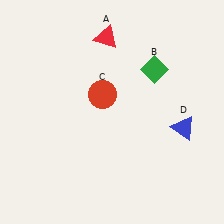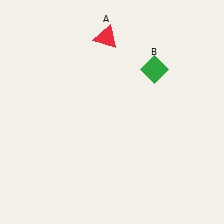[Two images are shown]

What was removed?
The blue triangle (D), the red circle (C) were removed in Image 2.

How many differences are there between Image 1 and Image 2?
There are 2 differences between the two images.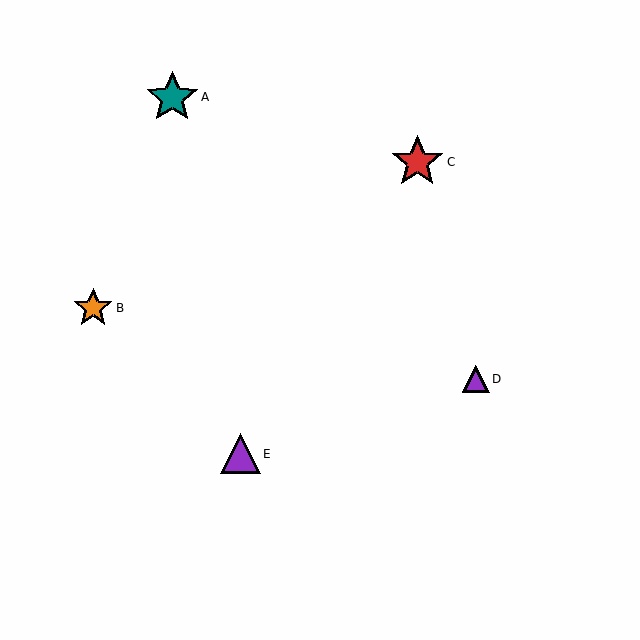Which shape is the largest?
The red star (labeled C) is the largest.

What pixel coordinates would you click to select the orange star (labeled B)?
Click at (93, 308) to select the orange star B.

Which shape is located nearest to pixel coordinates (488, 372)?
The purple triangle (labeled D) at (476, 379) is nearest to that location.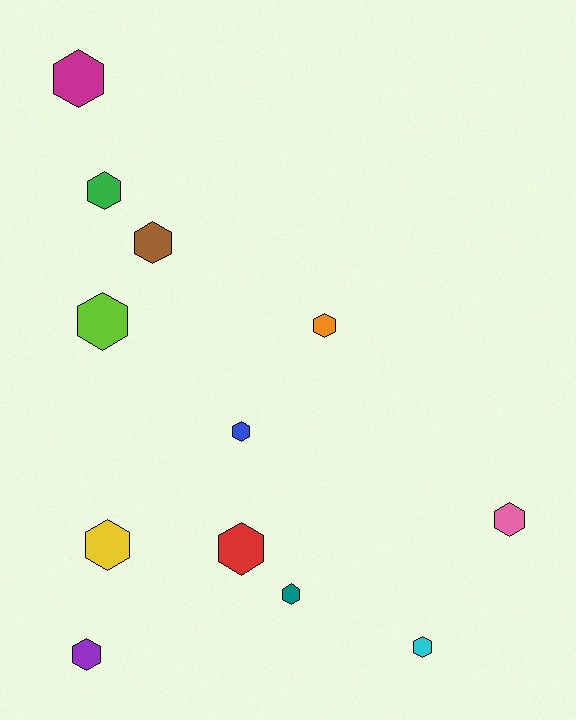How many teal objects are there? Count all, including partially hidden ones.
There is 1 teal object.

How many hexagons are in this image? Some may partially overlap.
There are 12 hexagons.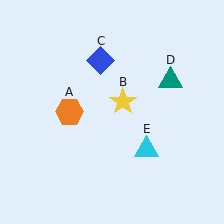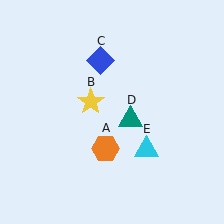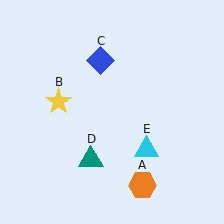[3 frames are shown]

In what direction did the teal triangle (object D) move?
The teal triangle (object D) moved down and to the left.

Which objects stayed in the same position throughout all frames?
Blue diamond (object C) and cyan triangle (object E) remained stationary.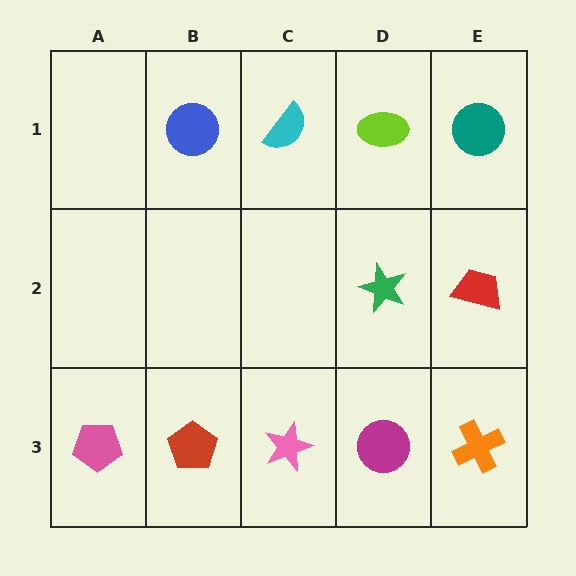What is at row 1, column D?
A lime ellipse.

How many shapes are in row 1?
4 shapes.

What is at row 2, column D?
A green star.